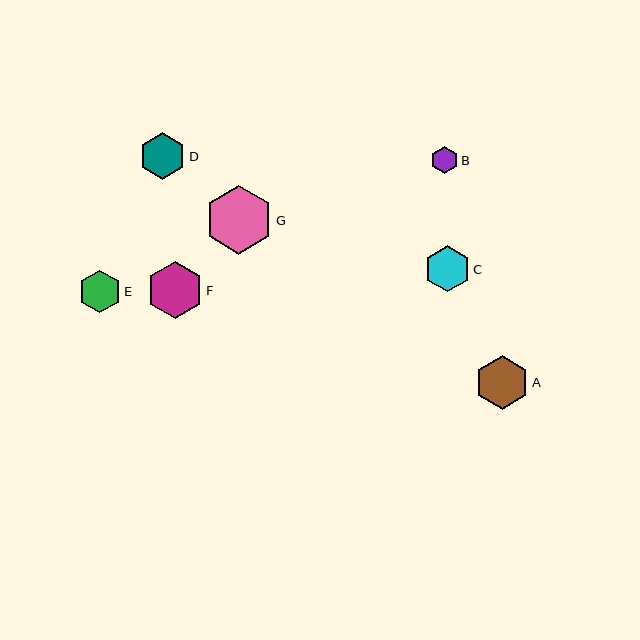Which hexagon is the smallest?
Hexagon B is the smallest with a size of approximately 27 pixels.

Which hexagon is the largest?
Hexagon G is the largest with a size of approximately 69 pixels.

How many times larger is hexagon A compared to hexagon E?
Hexagon A is approximately 1.3 times the size of hexagon E.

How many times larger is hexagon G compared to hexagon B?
Hexagon G is approximately 2.6 times the size of hexagon B.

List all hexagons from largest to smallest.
From largest to smallest: G, F, A, D, C, E, B.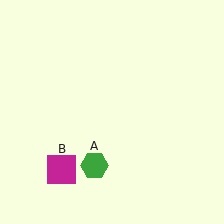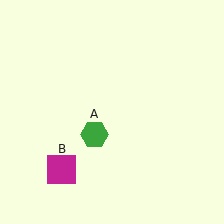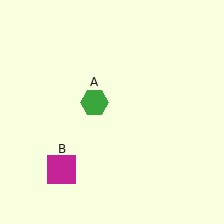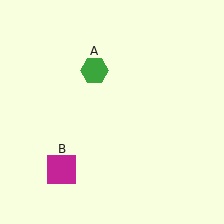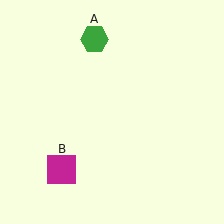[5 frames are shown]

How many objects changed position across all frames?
1 object changed position: green hexagon (object A).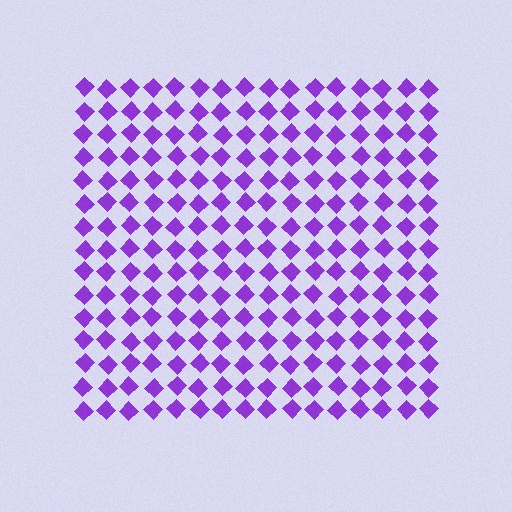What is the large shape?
The large shape is a square.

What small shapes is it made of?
It is made of small diamonds.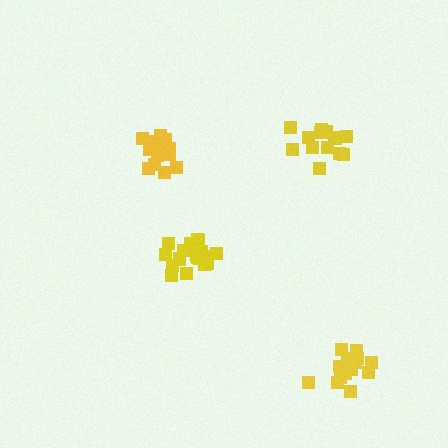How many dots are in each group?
Group 1: 18 dots, Group 2: 14 dots, Group 3: 16 dots, Group 4: 15 dots (63 total).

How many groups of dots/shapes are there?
There are 4 groups.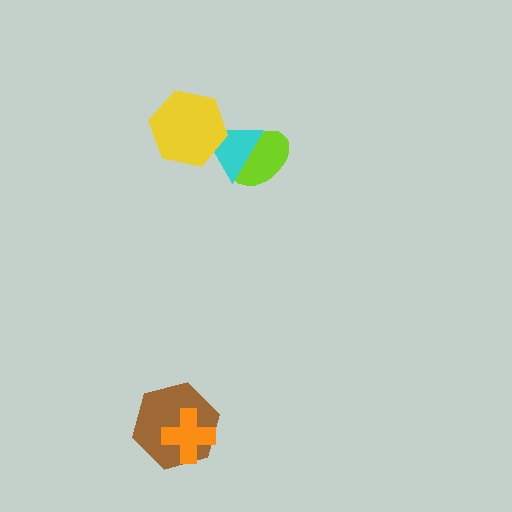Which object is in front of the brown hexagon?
The orange cross is in front of the brown hexagon.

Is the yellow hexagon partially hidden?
No, no other shape covers it.